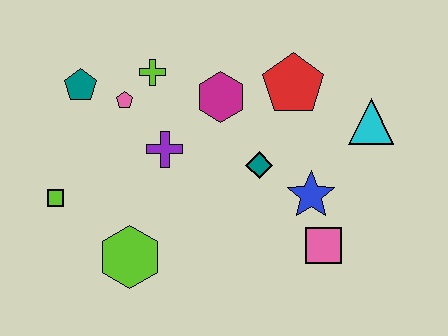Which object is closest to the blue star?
The pink square is closest to the blue star.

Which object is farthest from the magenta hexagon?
The lime square is farthest from the magenta hexagon.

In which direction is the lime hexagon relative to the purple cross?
The lime hexagon is below the purple cross.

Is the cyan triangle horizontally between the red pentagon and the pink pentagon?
No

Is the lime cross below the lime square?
No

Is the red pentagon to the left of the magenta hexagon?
No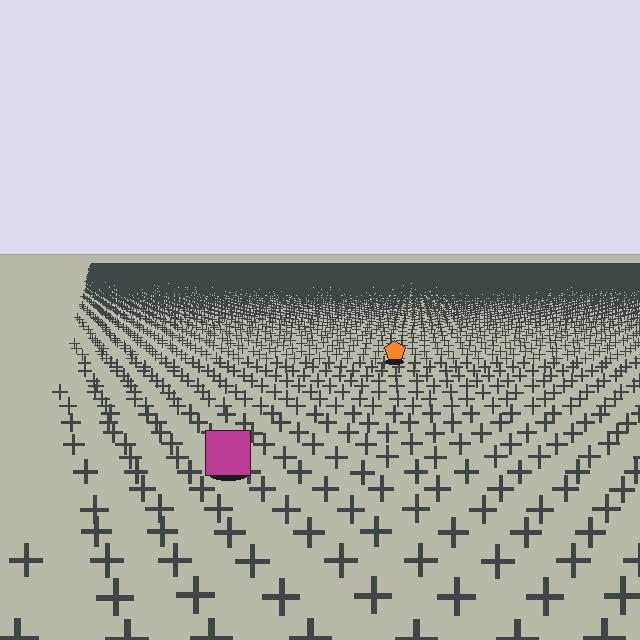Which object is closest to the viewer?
The magenta square is closest. The texture marks near it are larger and more spread out.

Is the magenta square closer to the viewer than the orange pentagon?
Yes. The magenta square is closer — you can tell from the texture gradient: the ground texture is coarser near it.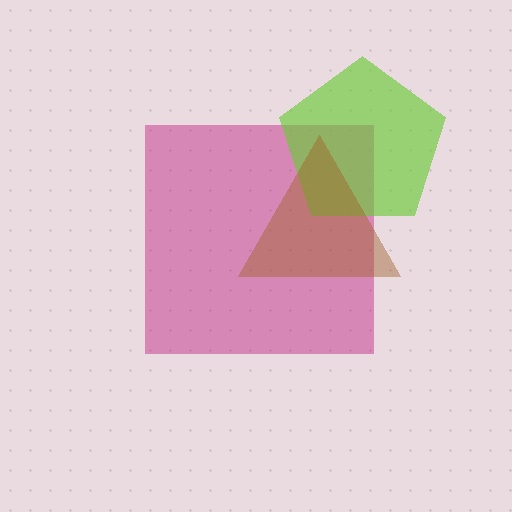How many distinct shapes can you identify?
There are 3 distinct shapes: a magenta square, a lime pentagon, a brown triangle.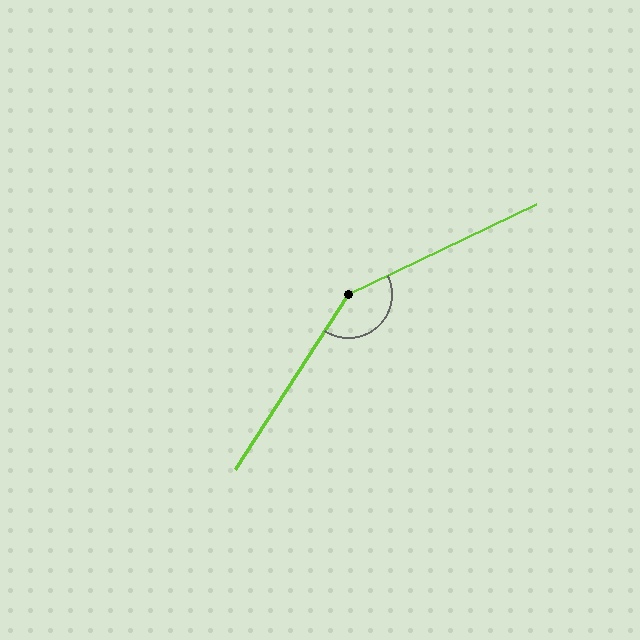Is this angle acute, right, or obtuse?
It is obtuse.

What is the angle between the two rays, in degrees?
Approximately 148 degrees.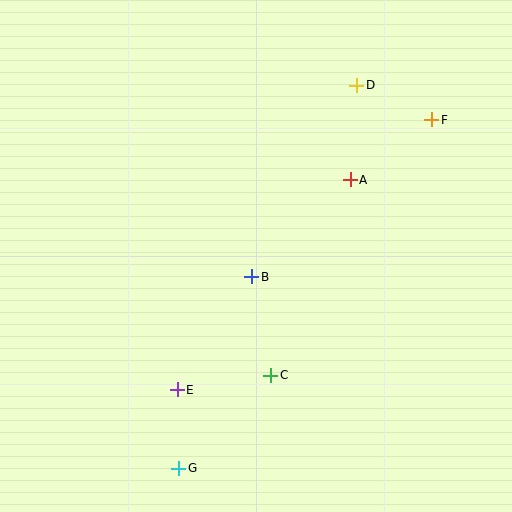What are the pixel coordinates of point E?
Point E is at (177, 390).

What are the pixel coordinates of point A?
Point A is at (350, 180).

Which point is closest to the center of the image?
Point B at (252, 277) is closest to the center.